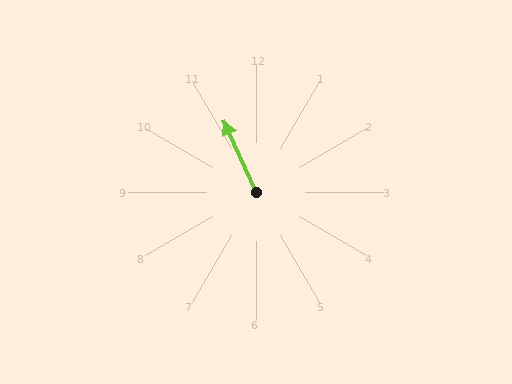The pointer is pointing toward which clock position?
Roughly 11 o'clock.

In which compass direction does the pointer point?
Northwest.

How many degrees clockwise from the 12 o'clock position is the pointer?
Approximately 336 degrees.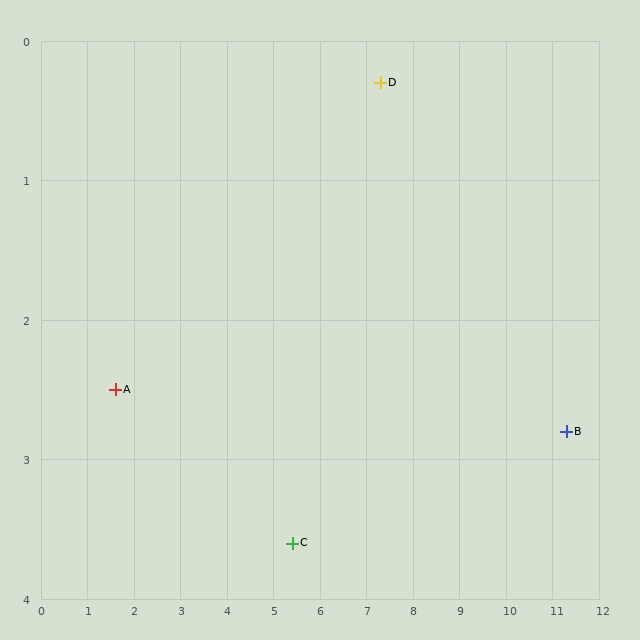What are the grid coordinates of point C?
Point C is at approximately (5.4, 3.6).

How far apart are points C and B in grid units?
Points C and B are about 6.0 grid units apart.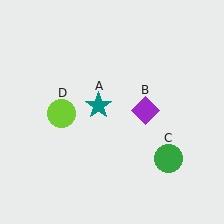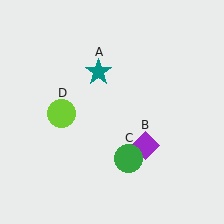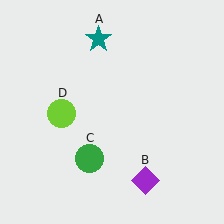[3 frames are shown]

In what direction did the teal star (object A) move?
The teal star (object A) moved up.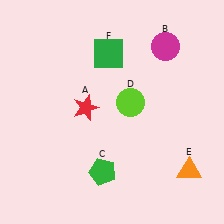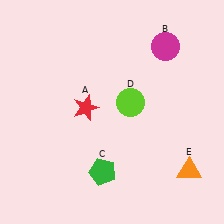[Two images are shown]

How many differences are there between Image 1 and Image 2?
There is 1 difference between the two images.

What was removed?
The green square (F) was removed in Image 2.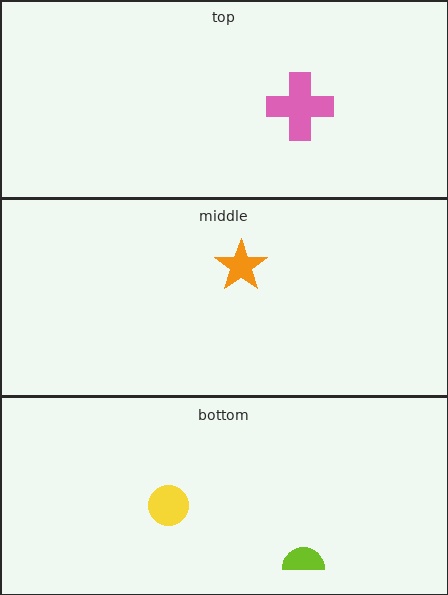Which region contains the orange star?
The middle region.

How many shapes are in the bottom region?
2.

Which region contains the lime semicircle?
The bottom region.